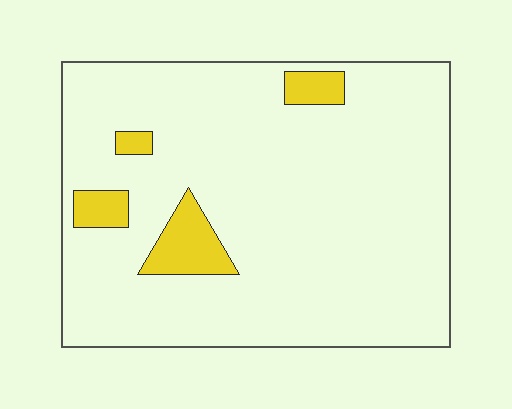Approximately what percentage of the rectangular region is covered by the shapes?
Approximately 10%.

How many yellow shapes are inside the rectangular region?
4.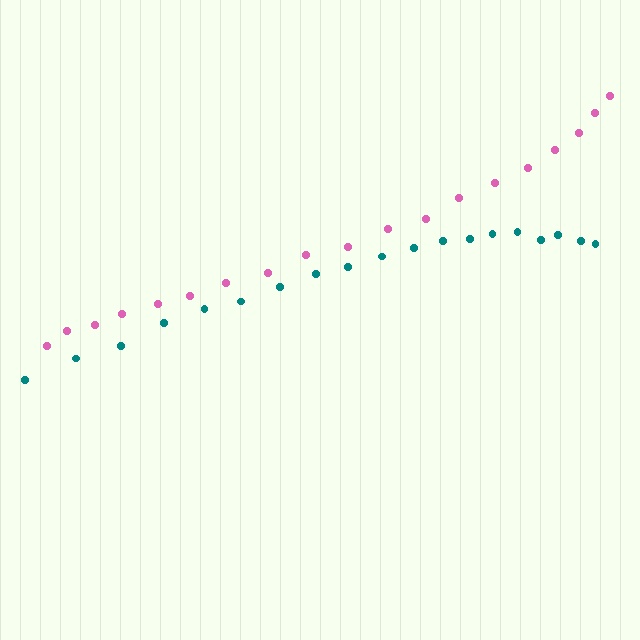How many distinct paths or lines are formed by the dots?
There are 2 distinct paths.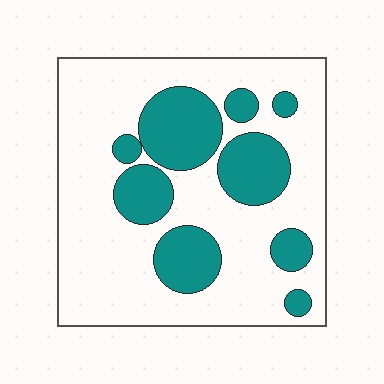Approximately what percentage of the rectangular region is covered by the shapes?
Approximately 30%.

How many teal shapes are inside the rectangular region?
9.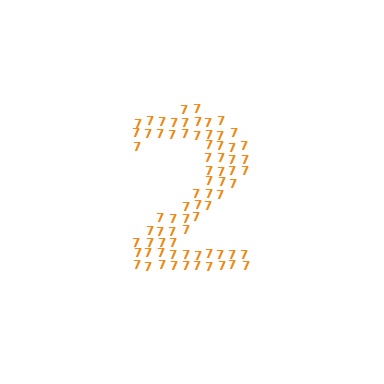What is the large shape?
The large shape is the digit 2.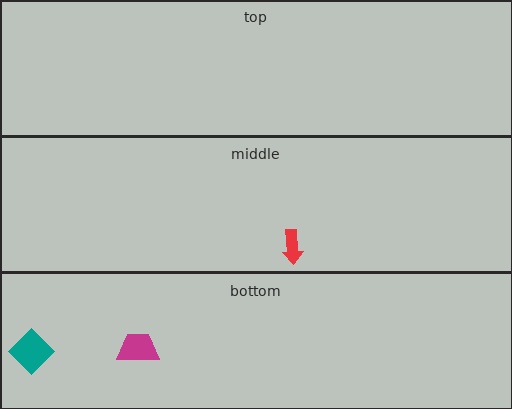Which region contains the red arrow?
The middle region.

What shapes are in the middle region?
The red arrow.